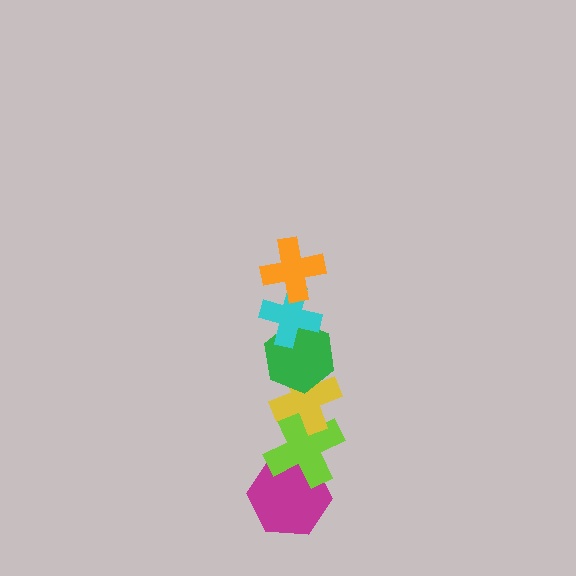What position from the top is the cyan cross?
The cyan cross is 2nd from the top.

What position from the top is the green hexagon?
The green hexagon is 3rd from the top.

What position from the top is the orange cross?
The orange cross is 1st from the top.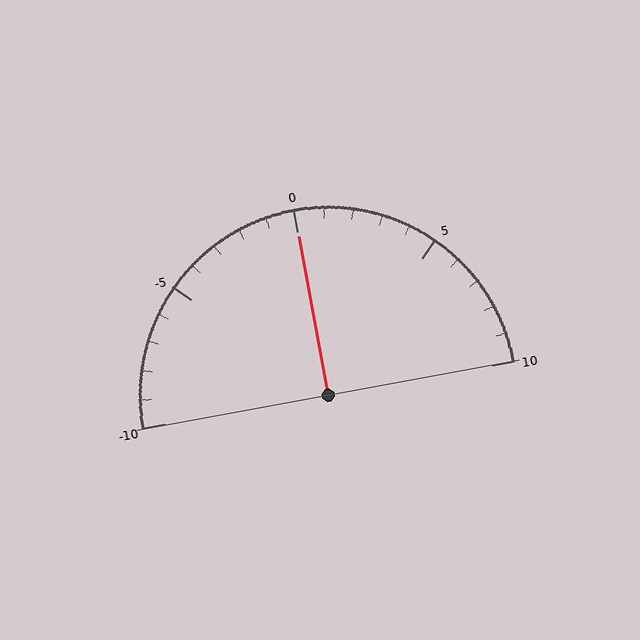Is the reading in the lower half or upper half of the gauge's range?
The reading is in the upper half of the range (-10 to 10).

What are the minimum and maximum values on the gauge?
The gauge ranges from -10 to 10.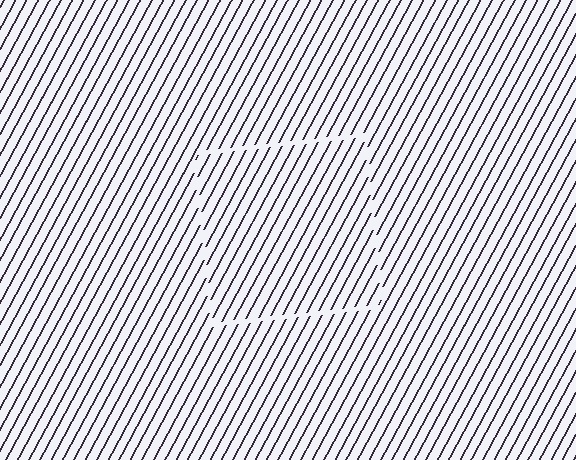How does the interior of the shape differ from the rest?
The interior of the shape contains the same grating, shifted by half a period — the contour is defined by the phase discontinuity where line-ends from the inner and outer gratings abut.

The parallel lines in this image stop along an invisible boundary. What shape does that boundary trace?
An illusory square. The interior of the shape contains the same grating, shifted by half a period — the contour is defined by the phase discontinuity where line-ends from the inner and outer gratings abut.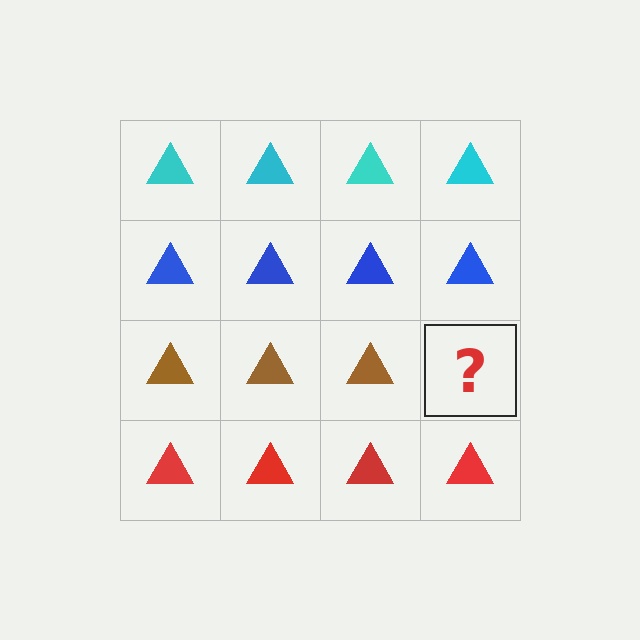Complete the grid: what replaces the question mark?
The question mark should be replaced with a brown triangle.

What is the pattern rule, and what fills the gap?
The rule is that each row has a consistent color. The gap should be filled with a brown triangle.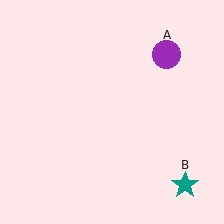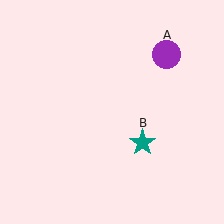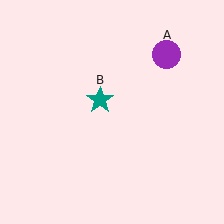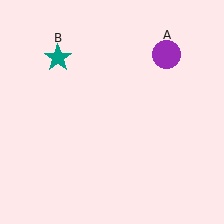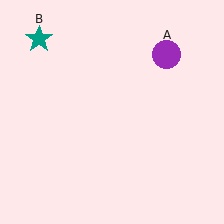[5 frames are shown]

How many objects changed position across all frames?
1 object changed position: teal star (object B).